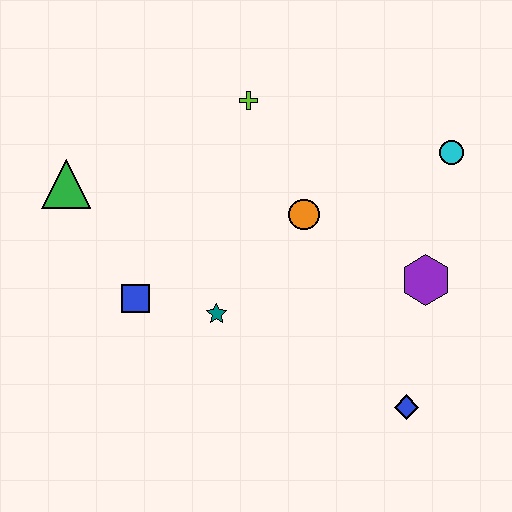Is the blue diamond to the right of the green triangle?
Yes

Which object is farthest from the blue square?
The cyan circle is farthest from the blue square.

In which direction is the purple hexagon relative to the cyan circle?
The purple hexagon is below the cyan circle.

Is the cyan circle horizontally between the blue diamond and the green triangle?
No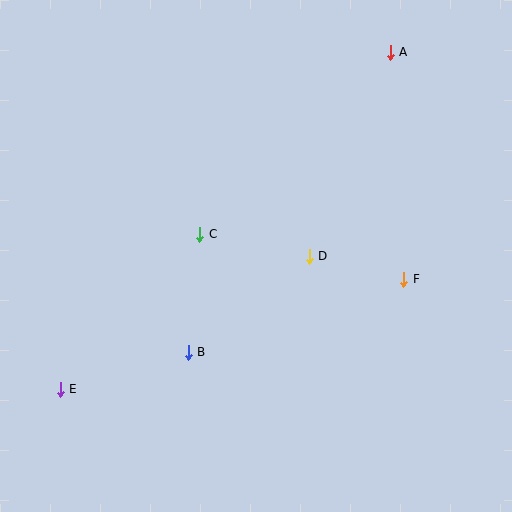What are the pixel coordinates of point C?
Point C is at (200, 234).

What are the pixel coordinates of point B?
Point B is at (188, 352).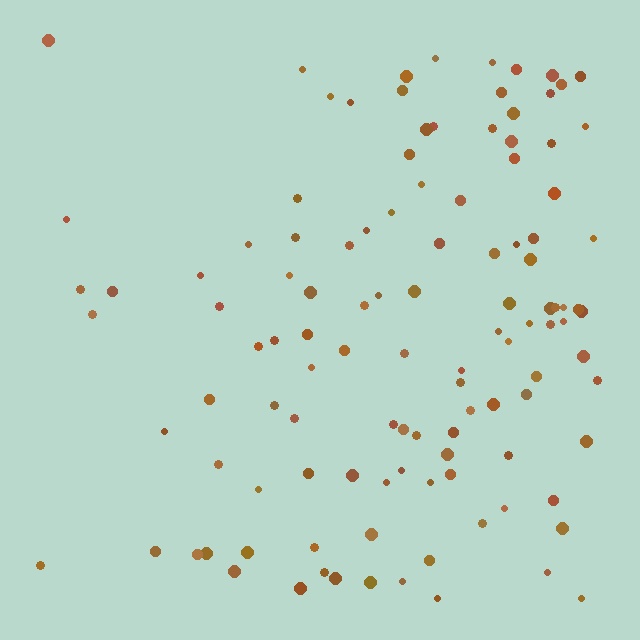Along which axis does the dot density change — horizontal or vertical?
Horizontal.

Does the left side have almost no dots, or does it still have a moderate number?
Still a moderate number, just noticeably fewer than the right.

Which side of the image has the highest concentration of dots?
The right.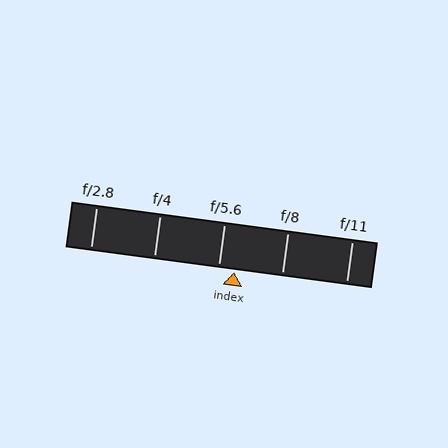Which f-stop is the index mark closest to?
The index mark is closest to f/5.6.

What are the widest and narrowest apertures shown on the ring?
The widest aperture shown is f/2.8 and the narrowest is f/11.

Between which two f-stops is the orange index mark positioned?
The index mark is between f/5.6 and f/8.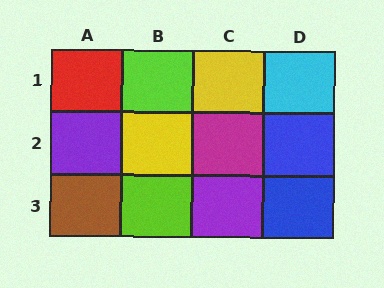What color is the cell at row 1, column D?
Cyan.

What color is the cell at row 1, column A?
Red.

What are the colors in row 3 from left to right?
Brown, lime, purple, blue.